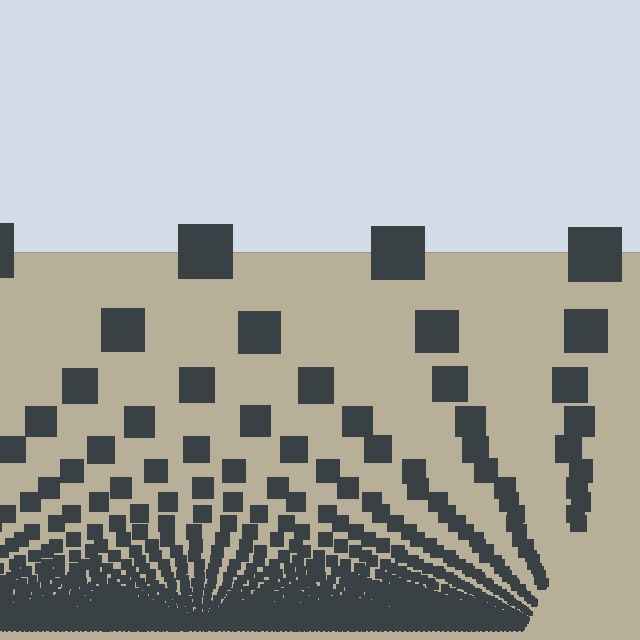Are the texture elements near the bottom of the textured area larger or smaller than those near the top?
Smaller. The gradient is inverted — elements near the bottom are smaller and denser.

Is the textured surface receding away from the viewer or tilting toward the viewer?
The surface appears to tilt toward the viewer. Texture elements get larger and sparser toward the top.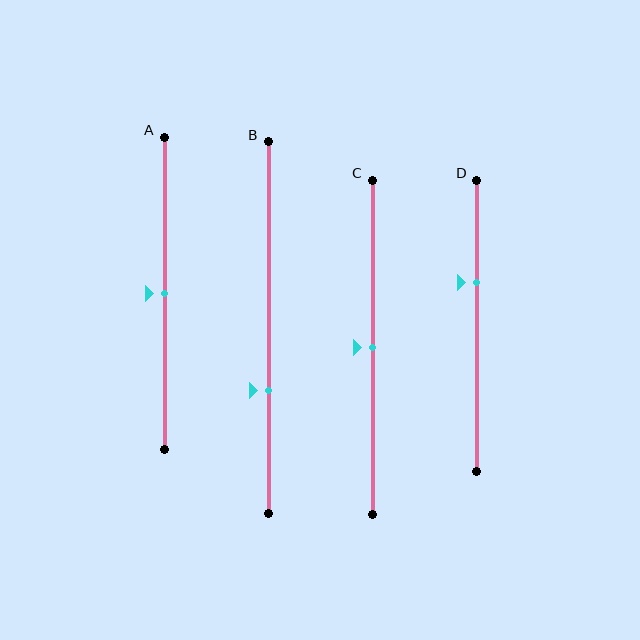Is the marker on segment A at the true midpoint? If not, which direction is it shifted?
Yes, the marker on segment A is at the true midpoint.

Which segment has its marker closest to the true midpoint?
Segment A has its marker closest to the true midpoint.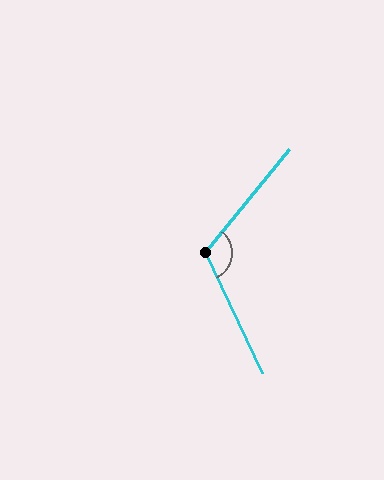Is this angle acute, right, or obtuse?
It is obtuse.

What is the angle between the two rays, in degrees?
Approximately 115 degrees.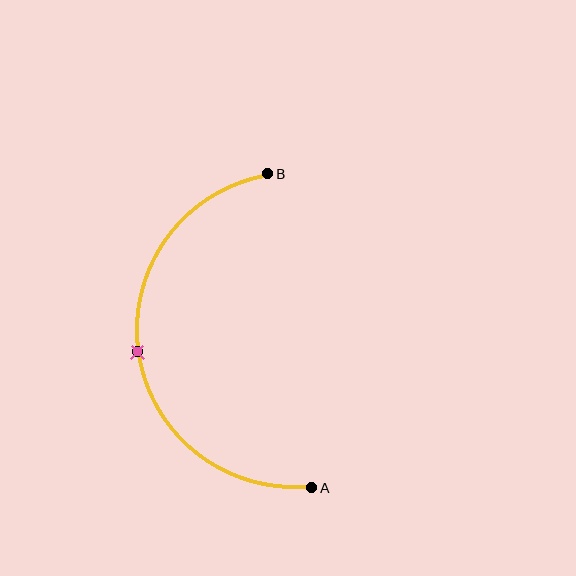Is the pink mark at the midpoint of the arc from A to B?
Yes. The pink mark lies on the arc at equal arc-length from both A and B — it is the arc midpoint.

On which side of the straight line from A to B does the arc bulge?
The arc bulges to the left of the straight line connecting A and B.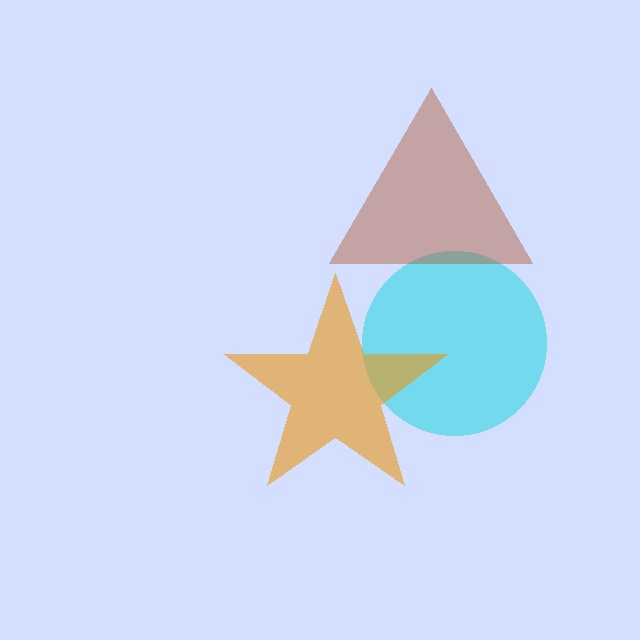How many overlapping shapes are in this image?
There are 3 overlapping shapes in the image.